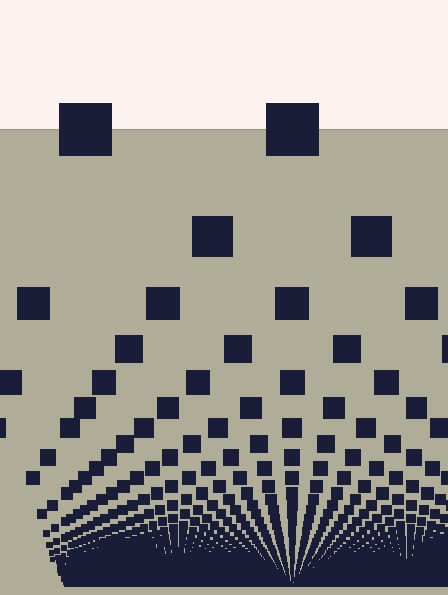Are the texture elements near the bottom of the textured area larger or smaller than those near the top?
Smaller. The gradient is inverted — elements near the bottom are smaller and denser.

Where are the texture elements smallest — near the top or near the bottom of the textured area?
Near the bottom.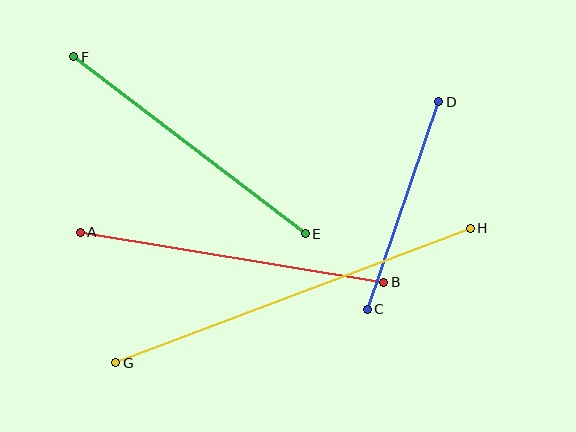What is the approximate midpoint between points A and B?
The midpoint is at approximately (232, 257) pixels.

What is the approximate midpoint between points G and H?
The midpoint is at approximately (293, 295) pixels.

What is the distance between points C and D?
The distance is approximately 219 pixels.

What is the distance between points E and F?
The distance is approximately 291 pixels.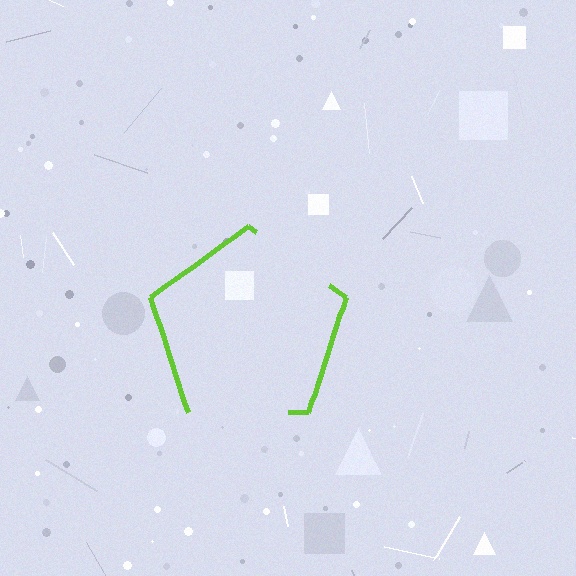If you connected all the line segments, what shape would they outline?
They would outline a pentagon.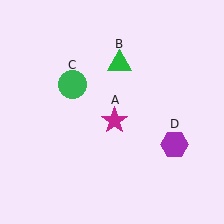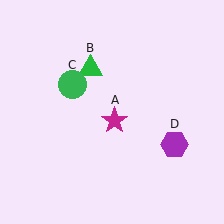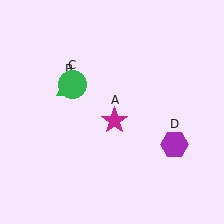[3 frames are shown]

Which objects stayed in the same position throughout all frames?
Magenta star (object A) and green circle (object C) and purple hexagon (object D) remained stationary.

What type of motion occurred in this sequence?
The green triangle (object B) rotated counterclockwise around the center of the scene.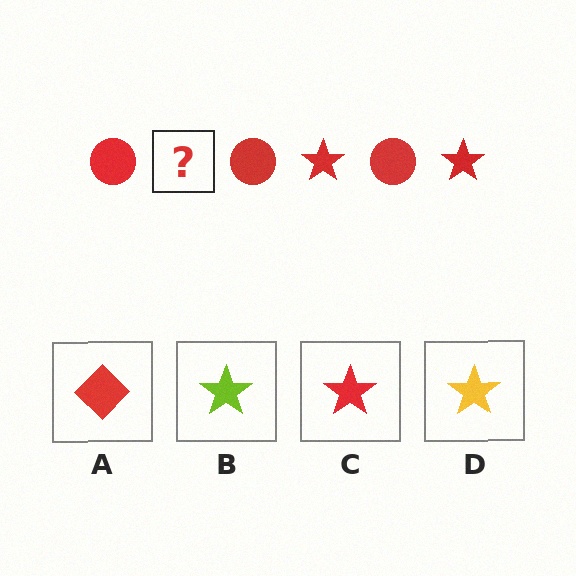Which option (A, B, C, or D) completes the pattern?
C.